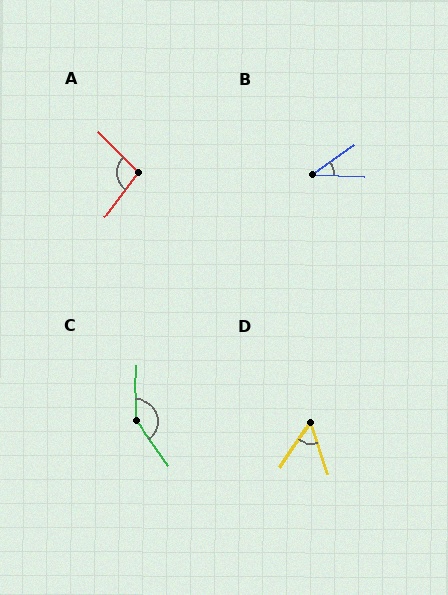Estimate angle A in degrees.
Approximately 98 degrees.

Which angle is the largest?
C, at approximately 145 degrees.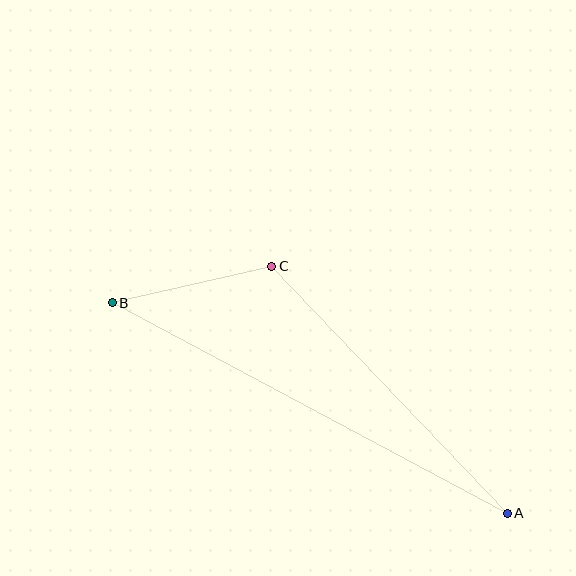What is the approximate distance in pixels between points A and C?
The distance between A and C is approximately 341 pixels.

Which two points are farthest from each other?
Points A and B are farthest from each other.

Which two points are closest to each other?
Points B and C are closest to each other.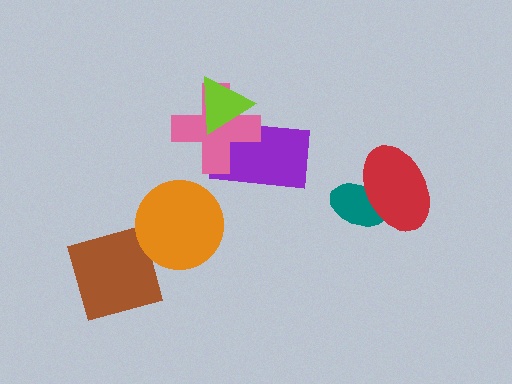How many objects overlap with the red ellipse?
1 object overlaps with the red ellipse.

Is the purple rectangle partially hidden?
Yes, it is partially covered by another shape.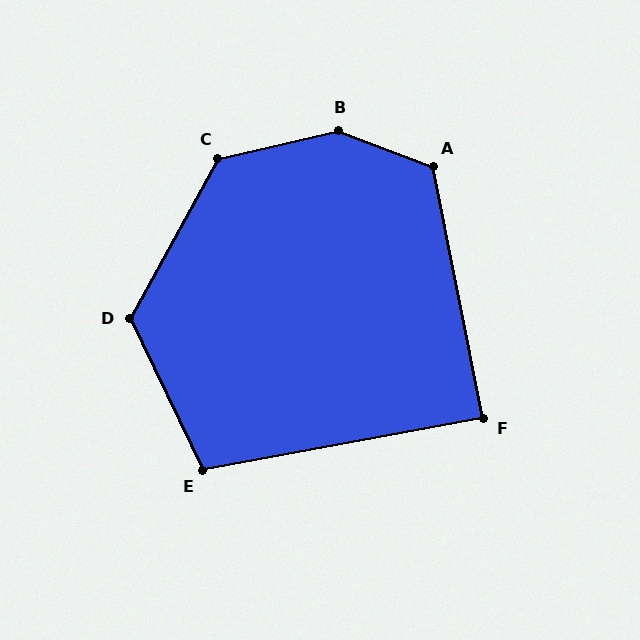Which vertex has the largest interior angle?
B, at approximately 145 degrees.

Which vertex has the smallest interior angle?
F, at approximately 89 degrees.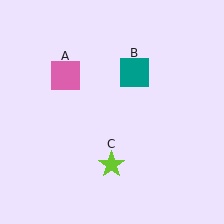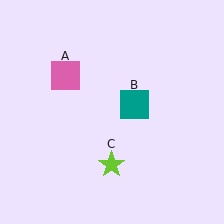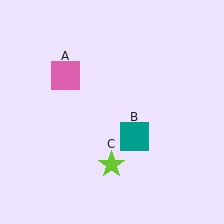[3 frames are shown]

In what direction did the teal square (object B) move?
The teal square (object B) moved down.